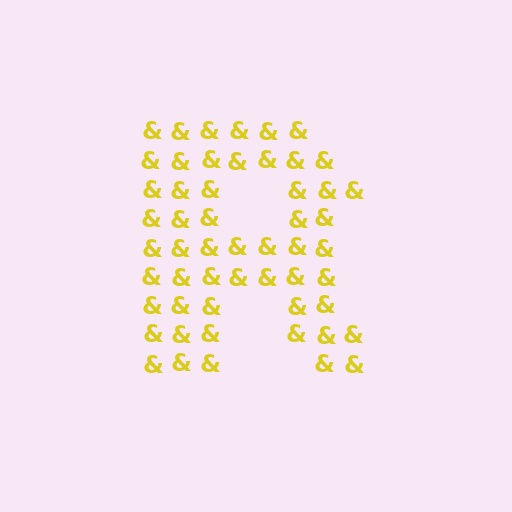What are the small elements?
The small elements are ampersands.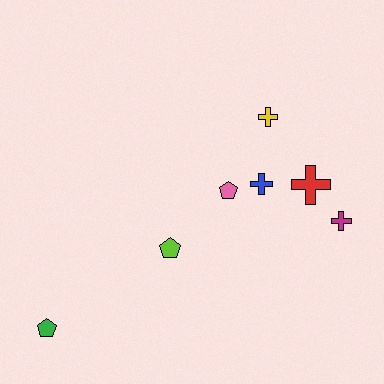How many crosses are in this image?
There are 4 crosses.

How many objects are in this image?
There are 7 objects.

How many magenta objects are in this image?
There is 1 magenta object.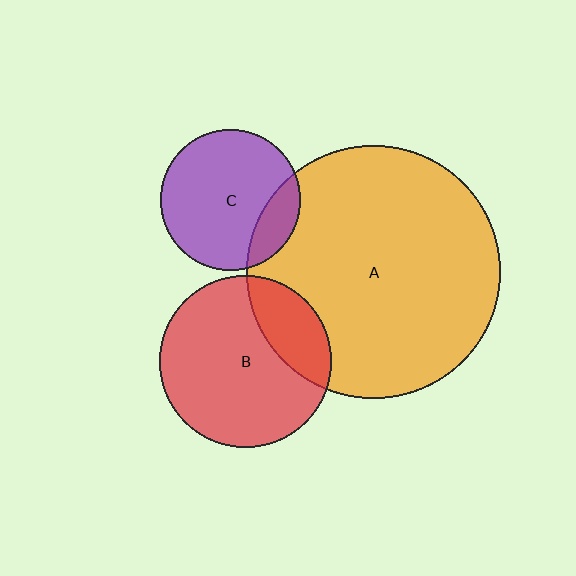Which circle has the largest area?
Circle A (orange).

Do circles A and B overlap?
Yes.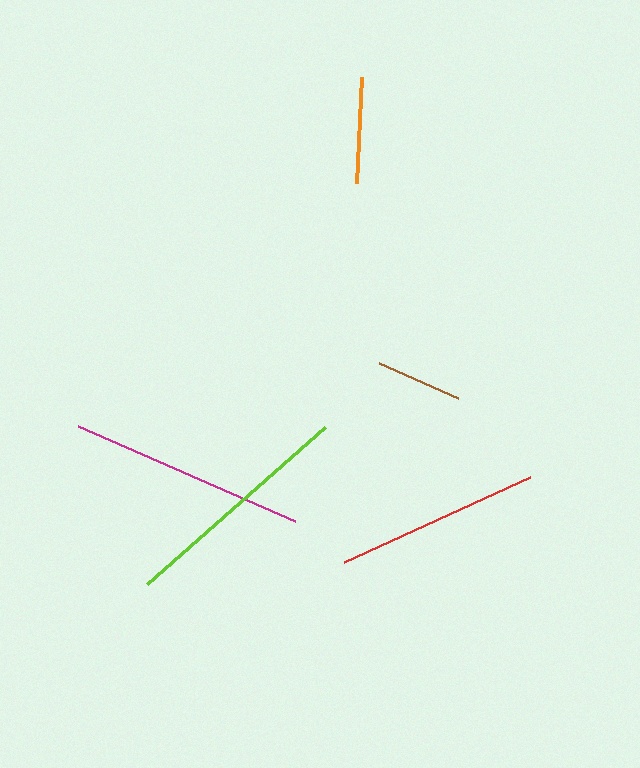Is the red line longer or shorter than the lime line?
The lime line is longer than the red line.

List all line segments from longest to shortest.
From longest to shortest: magenta, lime, red, orange, brown.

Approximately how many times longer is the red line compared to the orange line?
The red line is approximately 1.9 times the length of the orange line.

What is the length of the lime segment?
The lime segment is approximately 237 pixels long.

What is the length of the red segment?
The red segment is approximately 204 pixels long.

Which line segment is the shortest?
The brown line is the shortest at approximately 87 pixels.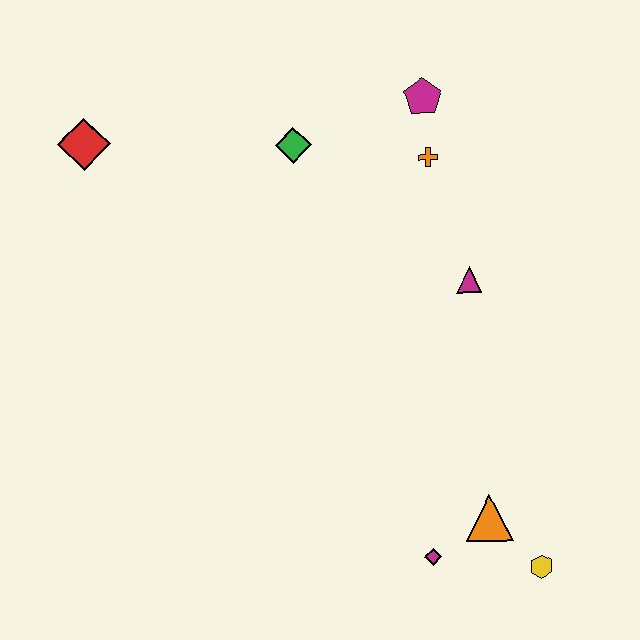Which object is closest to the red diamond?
The green diamond is closest to the red diamond.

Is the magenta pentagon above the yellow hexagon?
Yes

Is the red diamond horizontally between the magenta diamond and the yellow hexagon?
No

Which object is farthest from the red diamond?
The yellow hexagon is farthest from the red diamond.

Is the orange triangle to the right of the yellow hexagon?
No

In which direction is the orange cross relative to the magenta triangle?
The orange cross is above the magenta triangle.